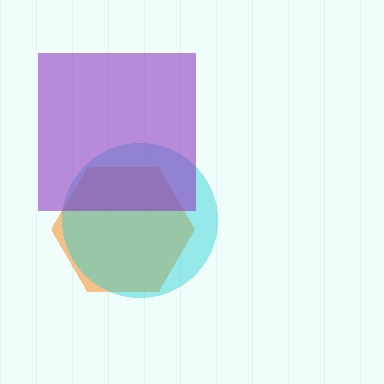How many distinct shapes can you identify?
There are 3 distinct shapes: an orange hexagon, a cyan circle, a purple square.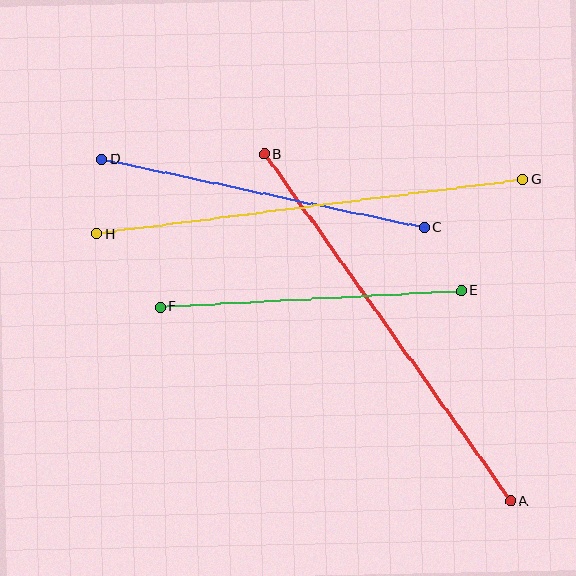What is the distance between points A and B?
The distance is approximately 425 pixels.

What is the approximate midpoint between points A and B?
The midpoint is at approximately (387, 328) pixels.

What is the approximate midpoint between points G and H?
The midpoint is at approximately (309, 207) pixels.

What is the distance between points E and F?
The distance is approximately 301 pixels.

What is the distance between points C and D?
The distance is approximately 329 pixels.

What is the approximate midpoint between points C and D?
The midpoint is at approximately (263, 193) pixels.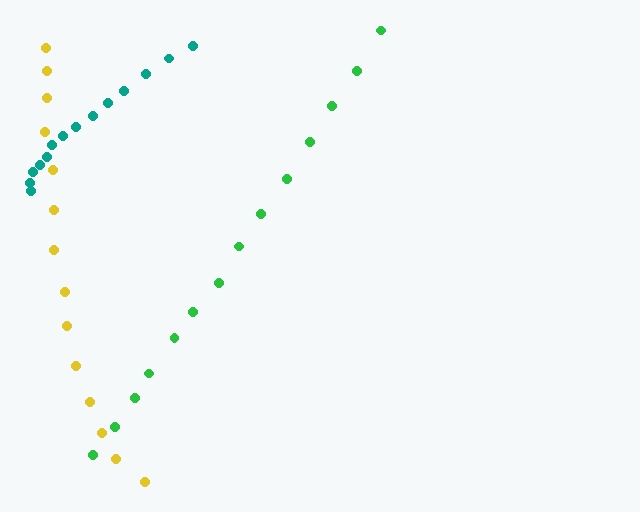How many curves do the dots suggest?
There are 3 distinct paths.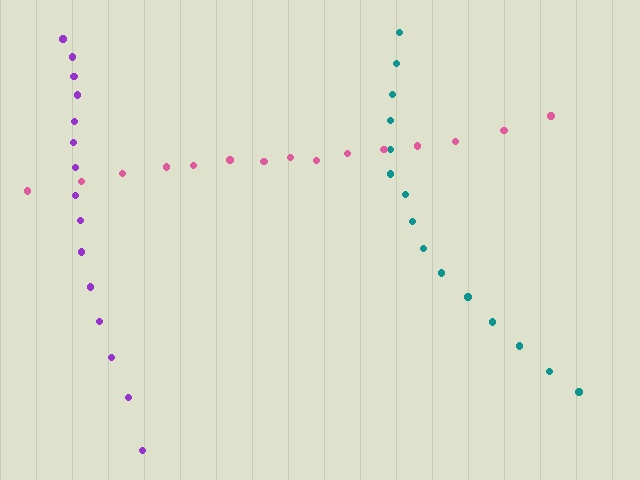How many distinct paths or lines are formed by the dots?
There are 3 distinct paths.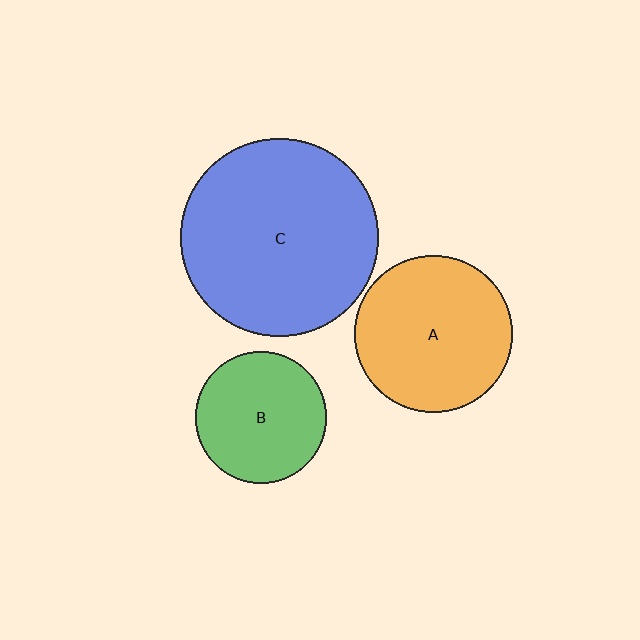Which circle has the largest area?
Circle C (blue).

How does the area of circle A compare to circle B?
Approximately 1.4 times.